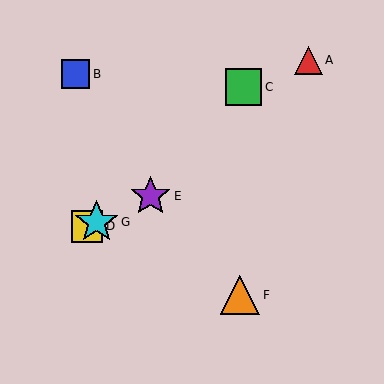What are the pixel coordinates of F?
Object F is at (240, 295).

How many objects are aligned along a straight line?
3 objects (D, E, G) are aligned along a straight line.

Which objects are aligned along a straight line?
Objects D, E, G are aligned along a straight line.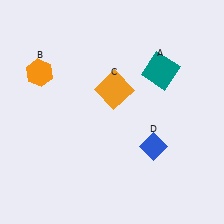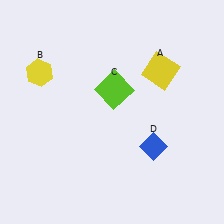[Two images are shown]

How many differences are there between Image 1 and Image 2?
There are 3 differences between the two images.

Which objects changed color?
A changed from teal to yellow. B changed from orange to yellow. C changed from orange to lime.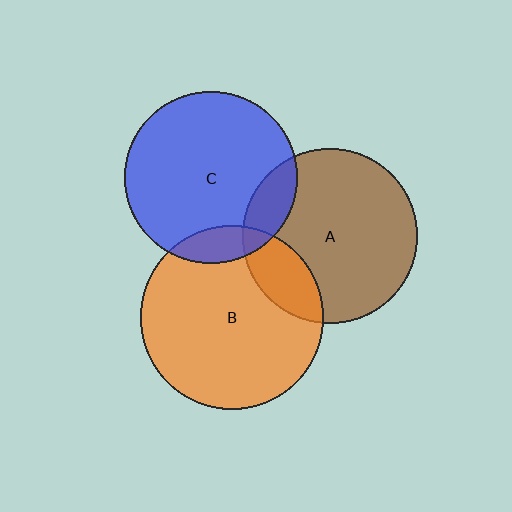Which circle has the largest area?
Circle B (orange).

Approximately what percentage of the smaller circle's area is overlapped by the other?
Approximately 15%.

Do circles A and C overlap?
Yes.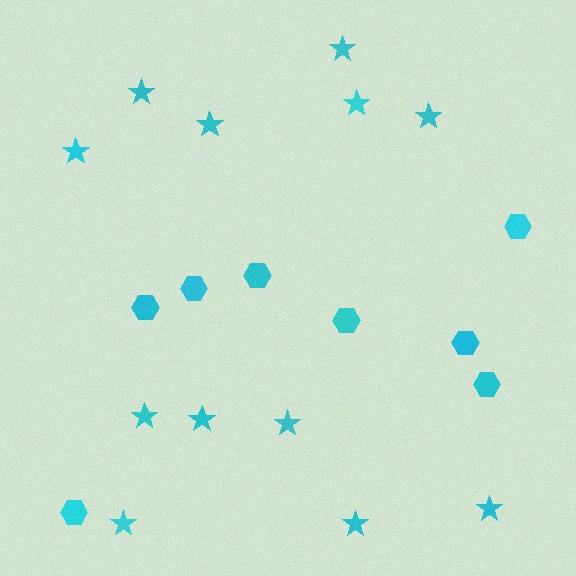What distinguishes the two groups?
There are 2 groups: one group of stars (12) and one group of hexagons (8).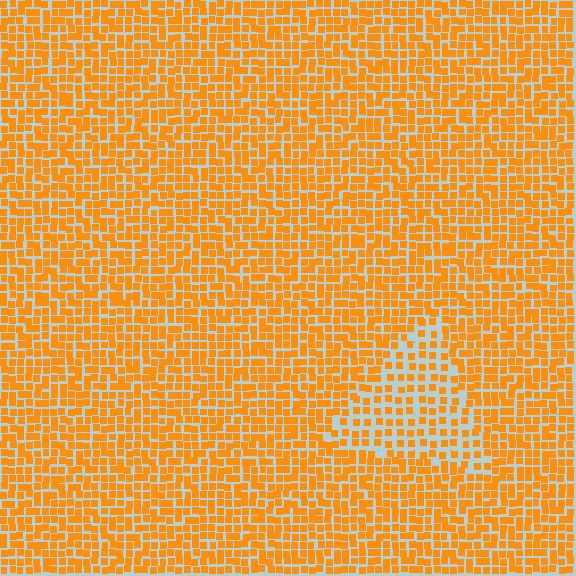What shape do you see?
I see a triangle.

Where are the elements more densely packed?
The elements are more densely packed outside the triangle boundary.